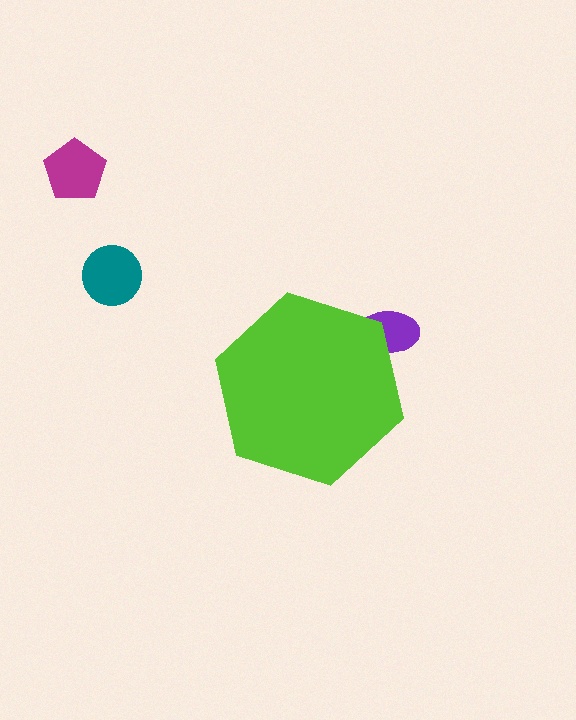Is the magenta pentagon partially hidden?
No, the magenta pentagon is fully visible.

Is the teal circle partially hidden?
No, the teal circle is fully visible.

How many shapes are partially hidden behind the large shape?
1 shape is partially hidden.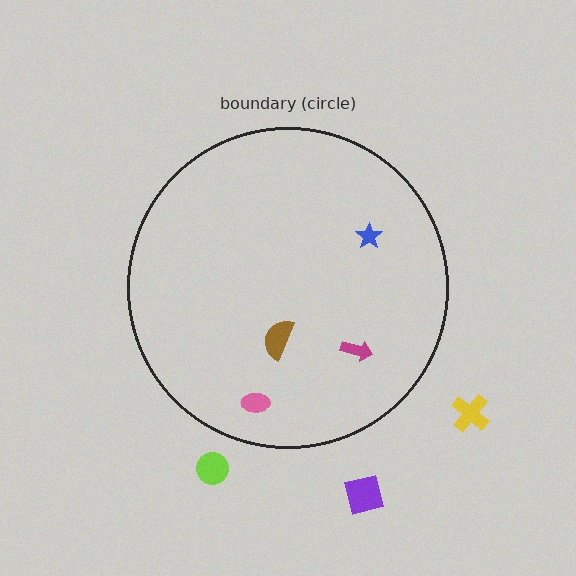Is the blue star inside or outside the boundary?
Inside.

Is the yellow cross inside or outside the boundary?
Outside.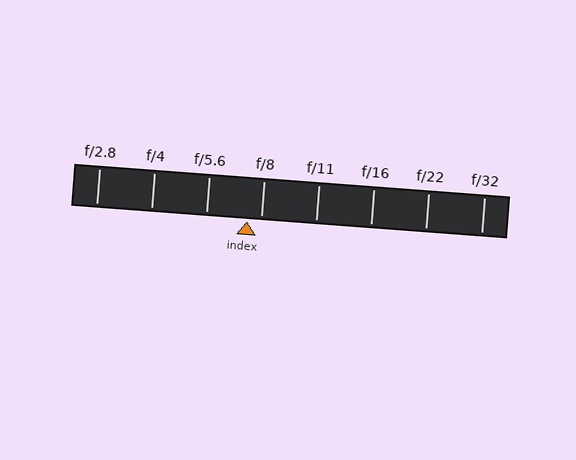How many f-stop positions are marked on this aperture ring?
There are 8 f-stop positions marked.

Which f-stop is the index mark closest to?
The index mark is closest to f/8.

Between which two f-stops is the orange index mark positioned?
The index mark is between f/5.6 and f/8.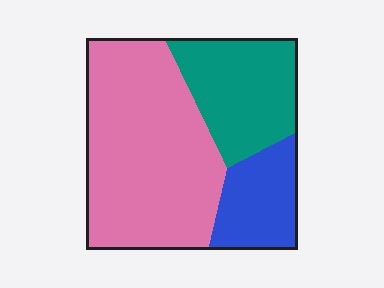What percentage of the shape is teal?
Teal covers 27% of the shape.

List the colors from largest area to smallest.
From largest to smallest: pink, teal, blue.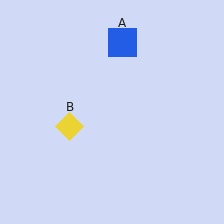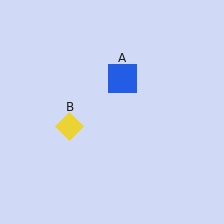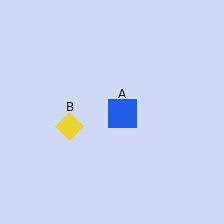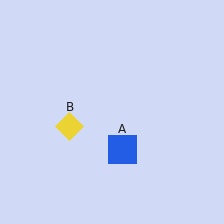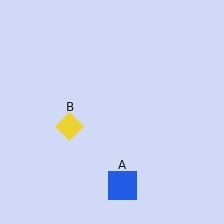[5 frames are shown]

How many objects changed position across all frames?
1 object changed position: blue square (object A).